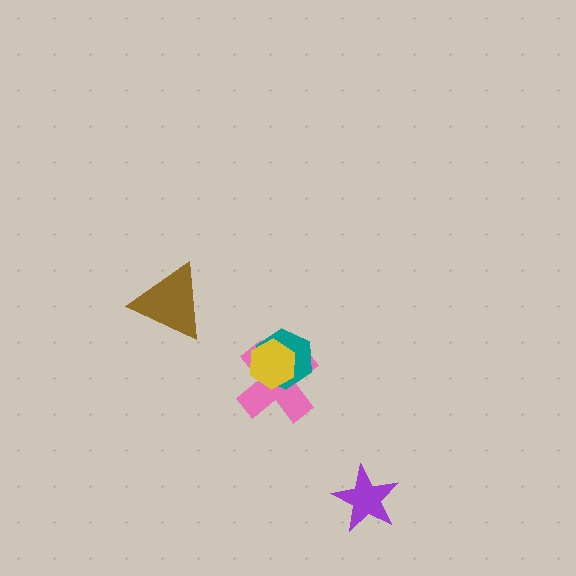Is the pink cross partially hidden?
Yes, it is partially covered by another shape.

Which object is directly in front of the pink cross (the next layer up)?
The teal hexagon is directly in front of the pink cross.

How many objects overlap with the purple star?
0 objects overlap with the purple star.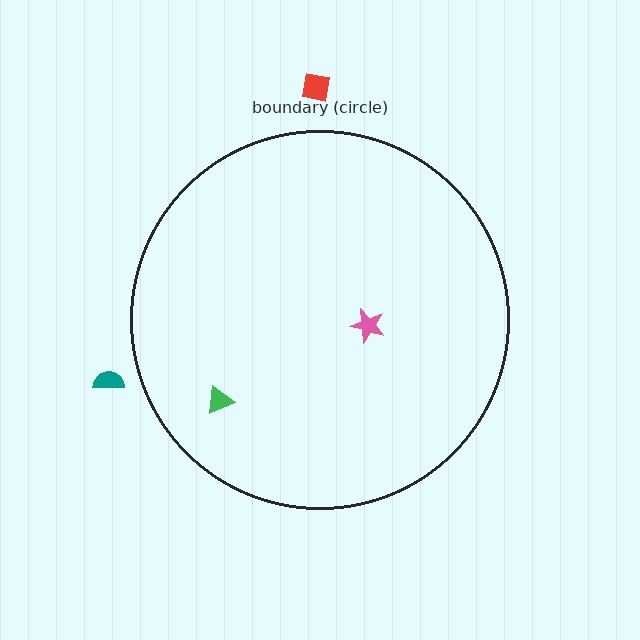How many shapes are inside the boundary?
2 inside, 2 outside.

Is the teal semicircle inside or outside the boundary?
Outside.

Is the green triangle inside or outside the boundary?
Inside.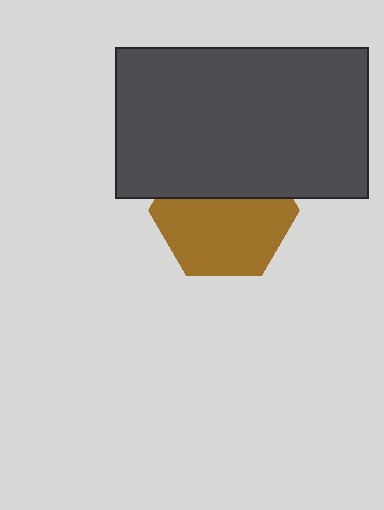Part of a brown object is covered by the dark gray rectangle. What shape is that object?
It is a hexagon.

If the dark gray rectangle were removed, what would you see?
You would see the complete brown hexagon.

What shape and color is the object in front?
The object in front is a dark gray rectangle.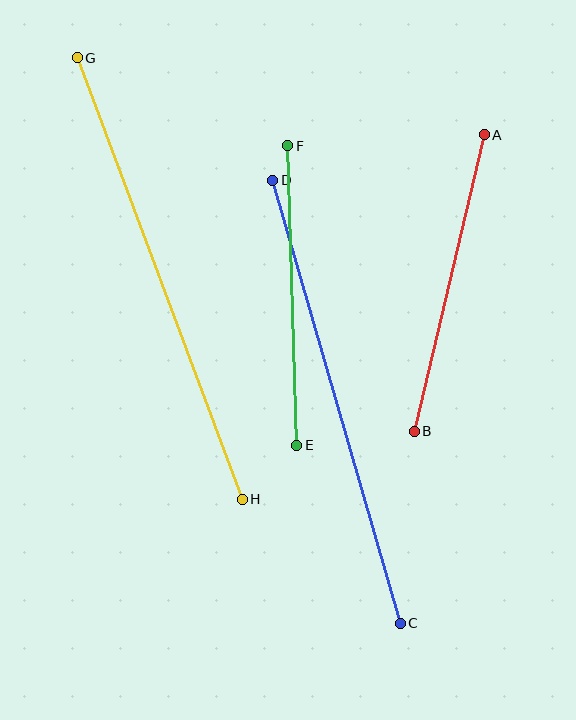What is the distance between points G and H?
The distance is approximately 471 pixels.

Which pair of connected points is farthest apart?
Points G and H are farthest apart.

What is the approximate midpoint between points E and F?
The midpoint is at approximately (292, 296) pixels.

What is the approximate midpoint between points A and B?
The midpoint is at approximately (449, 283) pixels.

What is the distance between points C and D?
The distance is approximately 461 pixels.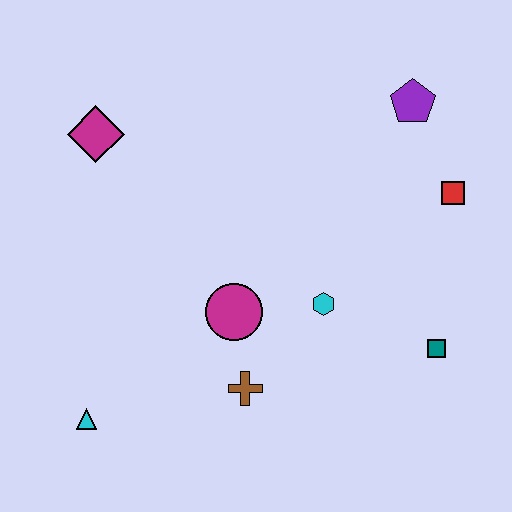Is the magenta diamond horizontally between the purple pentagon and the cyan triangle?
Yes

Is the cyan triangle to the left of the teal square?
Yes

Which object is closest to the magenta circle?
The brown cross is closest to the magenta circle.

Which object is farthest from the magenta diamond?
The teal square is farthest from the magenta diamond.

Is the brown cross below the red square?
Yes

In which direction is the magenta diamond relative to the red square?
The magenta diamond is to the left of the red square.